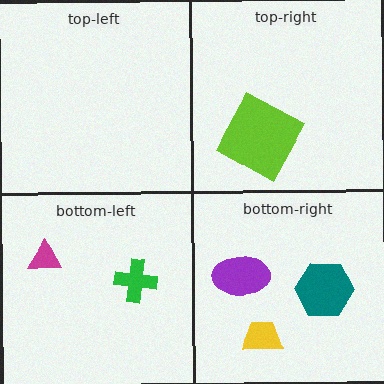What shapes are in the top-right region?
The lime square.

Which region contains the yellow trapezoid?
The bottom-right region.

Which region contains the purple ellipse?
The bottom-right region.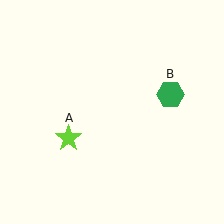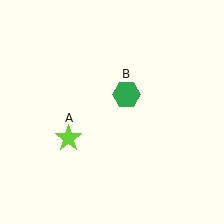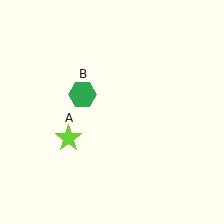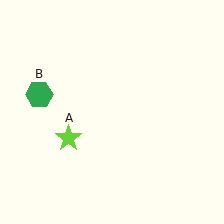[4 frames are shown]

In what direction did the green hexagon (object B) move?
The green hexagon (object B) moved left.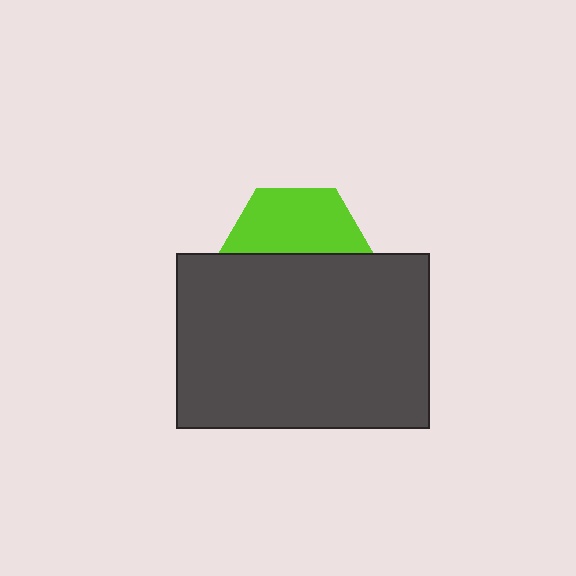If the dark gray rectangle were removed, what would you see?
You would see the complete lime hexagon.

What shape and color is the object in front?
The object in front is a dark gray rectangle.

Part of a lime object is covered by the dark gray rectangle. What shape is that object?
It is a hexagon.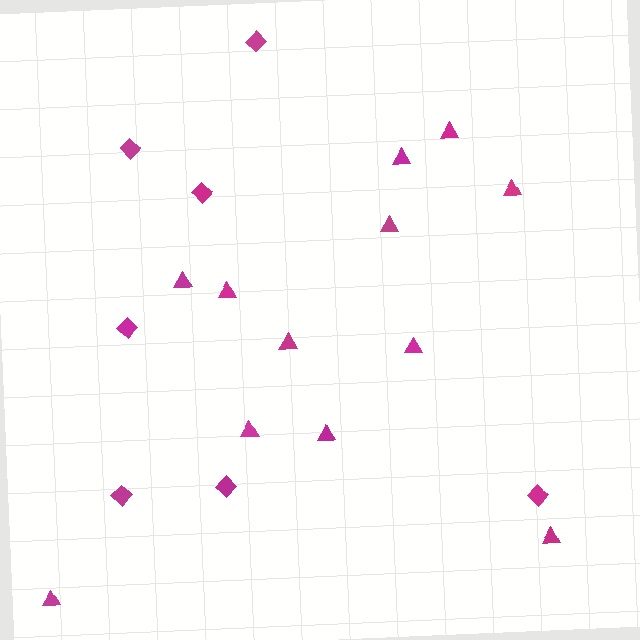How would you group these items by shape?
There are 2 groups: one group of diamonds (7) and one group of triangles (12).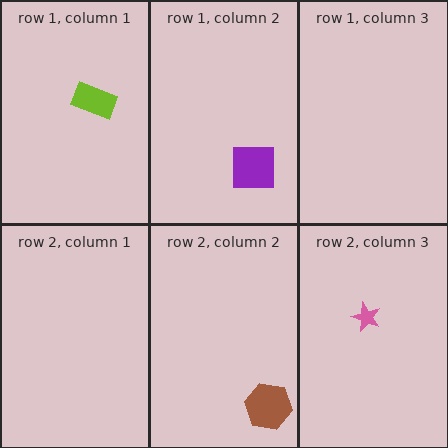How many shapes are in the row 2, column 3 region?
1.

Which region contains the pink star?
The row 2, column 3 region.